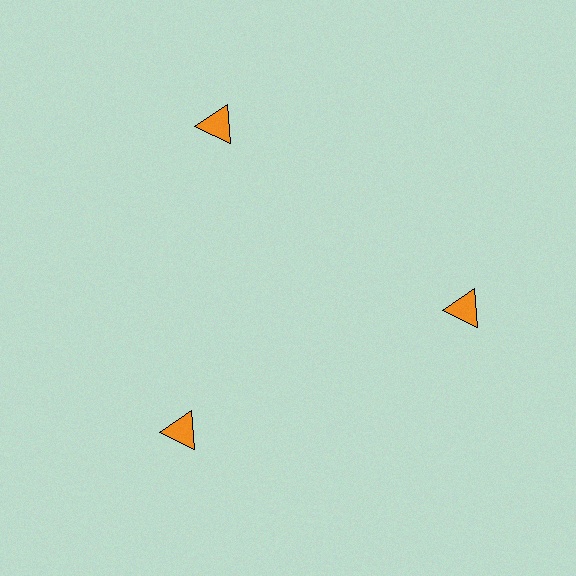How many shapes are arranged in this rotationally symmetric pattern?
There are 3 shapes, arranged in 3 groups of 1.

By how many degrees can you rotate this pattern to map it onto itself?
The pattern maps onto itself every 120 degrees of rotation.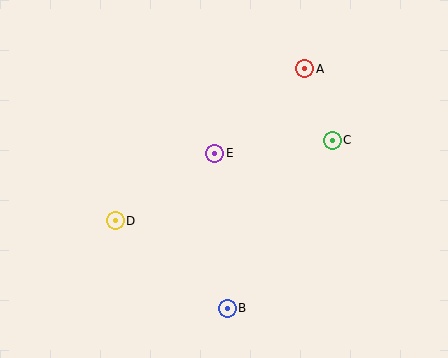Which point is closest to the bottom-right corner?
Point B is closest to the bottom-right corner.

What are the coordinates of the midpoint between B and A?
The midpoint between B and A is at (266, 188).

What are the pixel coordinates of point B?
Point B is at (227, 308).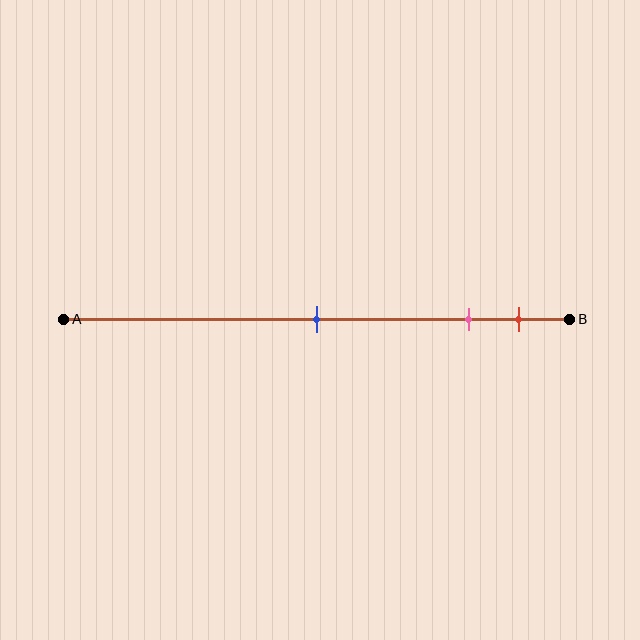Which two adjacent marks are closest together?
The pink and red marks are the closest adjacent pair.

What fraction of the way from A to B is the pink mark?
The pink mark is approximately 80% (0.8) of the way from A to B.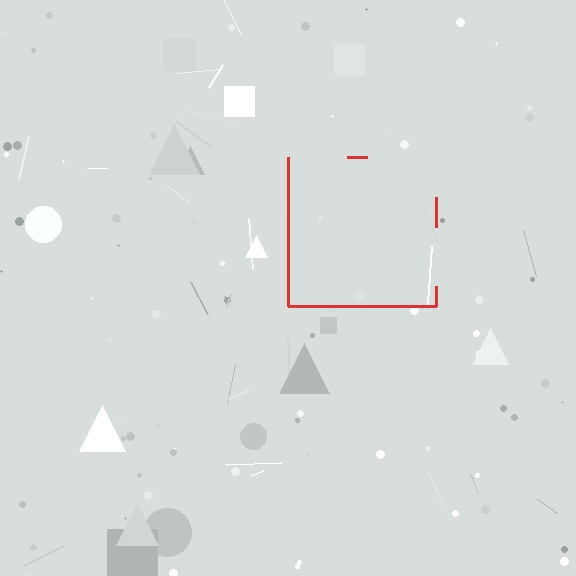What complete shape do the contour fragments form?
The contour fragments form a square.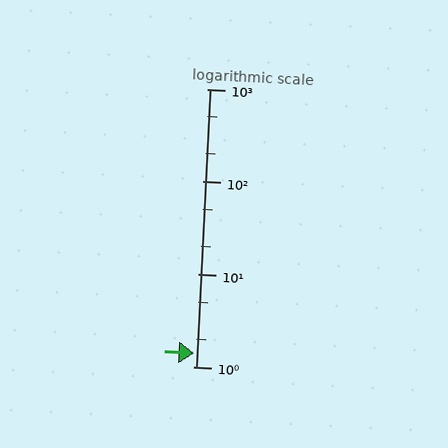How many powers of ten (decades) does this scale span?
The scale spans 3 decades, from 1 to 1000.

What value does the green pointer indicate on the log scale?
The pointer indicates approximately 1.4.